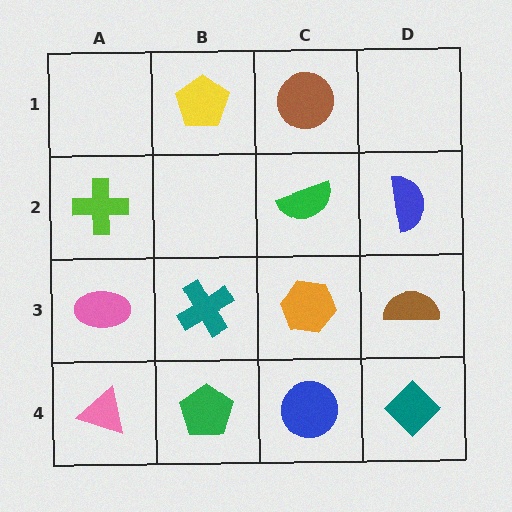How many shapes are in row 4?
4 shapes.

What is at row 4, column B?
A green pentagon.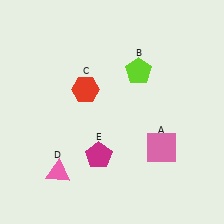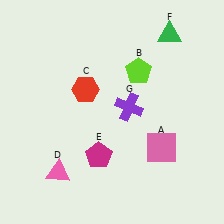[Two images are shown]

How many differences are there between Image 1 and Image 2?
There are 2 differences between the two images.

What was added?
A green triangle (F), a purple cross (G) were added in Image 2.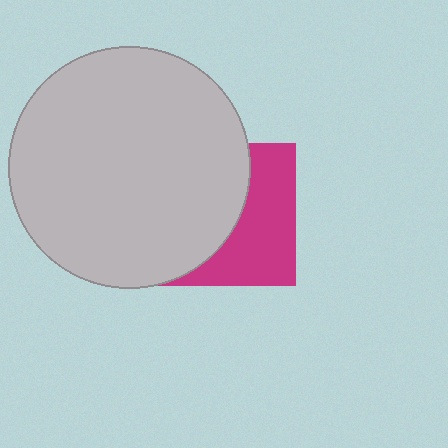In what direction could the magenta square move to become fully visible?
The magenta square could move right. That would shift it out from behind the light gray circle entirely.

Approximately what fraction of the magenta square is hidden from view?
Roughly 55% of the magenta square is hidden behind the light gray circle.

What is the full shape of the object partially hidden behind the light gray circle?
The partially hidden object is a magenta square.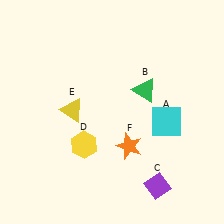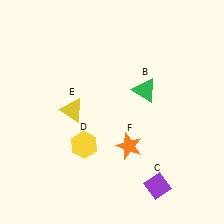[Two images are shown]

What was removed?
The cyan square (A) was removed in Image 2.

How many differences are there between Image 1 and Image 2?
There is 1 difference between the two images.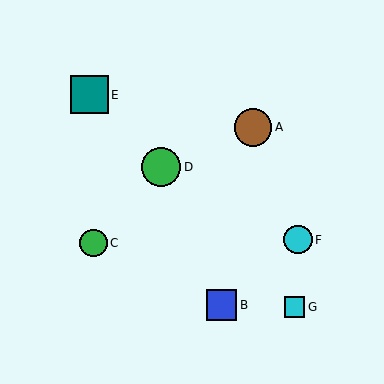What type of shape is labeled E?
Shape E is a teal square.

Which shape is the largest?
The green circle (labeled D) is the largest.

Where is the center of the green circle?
The center of the green circle is at (161, 167).